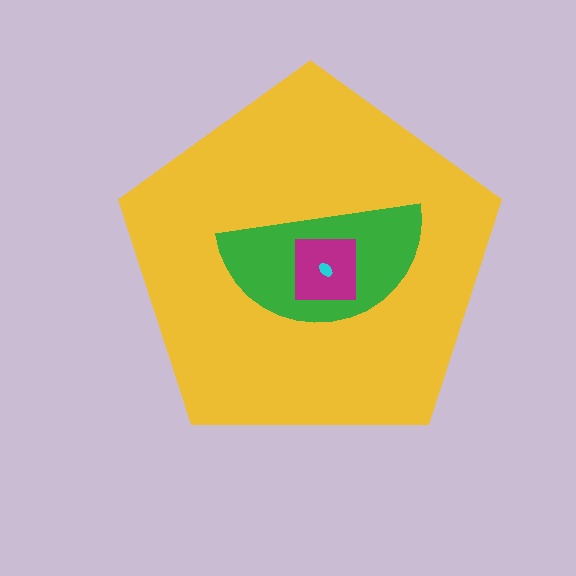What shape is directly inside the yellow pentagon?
The green semicircle.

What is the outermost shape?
The yellow pentagon.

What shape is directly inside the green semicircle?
The magenta square.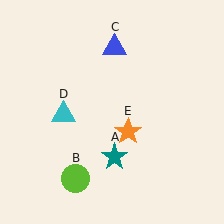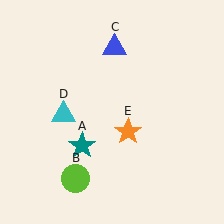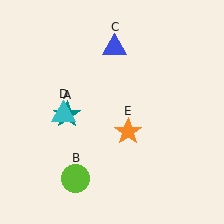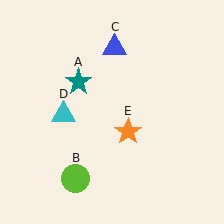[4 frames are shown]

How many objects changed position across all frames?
1 object changed position: teal star (object A).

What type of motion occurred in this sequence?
The teal star (object A) rotated clockwise around the center of the scene.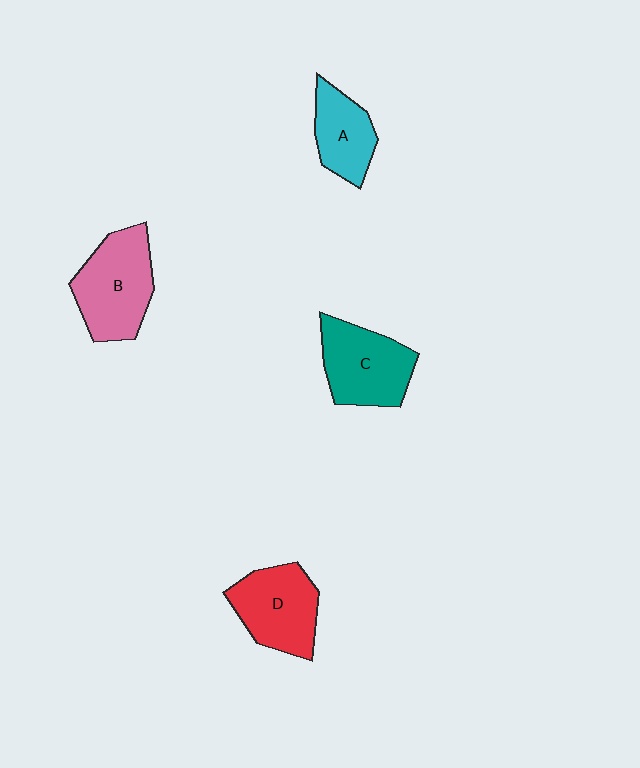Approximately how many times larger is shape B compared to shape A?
Approximately 1.5 times.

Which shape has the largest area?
Shape B (pink).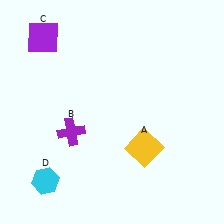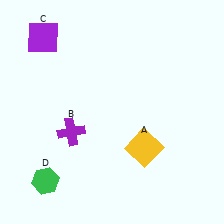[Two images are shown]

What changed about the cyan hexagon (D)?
In Image 1, D is cyan. In Image 2, it changed to green.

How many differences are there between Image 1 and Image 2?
There is 1 difference between the two images.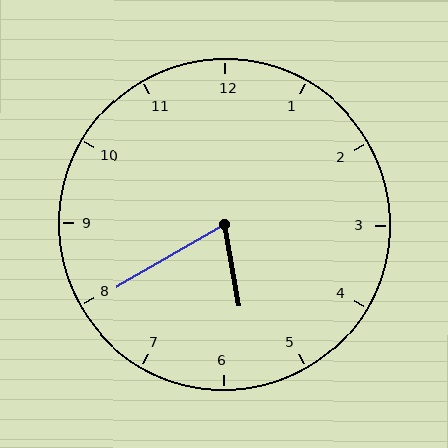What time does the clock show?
5:40.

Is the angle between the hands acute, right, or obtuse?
It is acute.